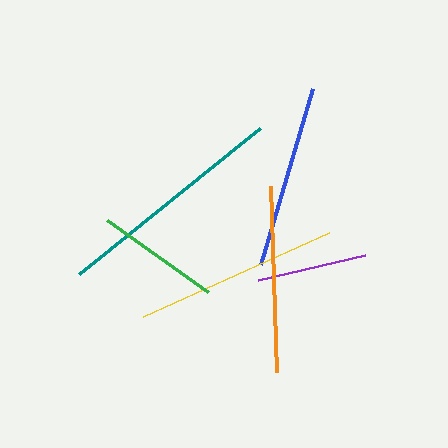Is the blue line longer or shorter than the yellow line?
The yellow line is longer than the blue line.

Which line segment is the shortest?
The purple line is the shortest at approximately 110 pixels.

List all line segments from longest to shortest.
From longest to shortest: teal, yellow, orange, blue, green, purple.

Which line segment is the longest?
The teal line is the longest at approximately 233 pixels.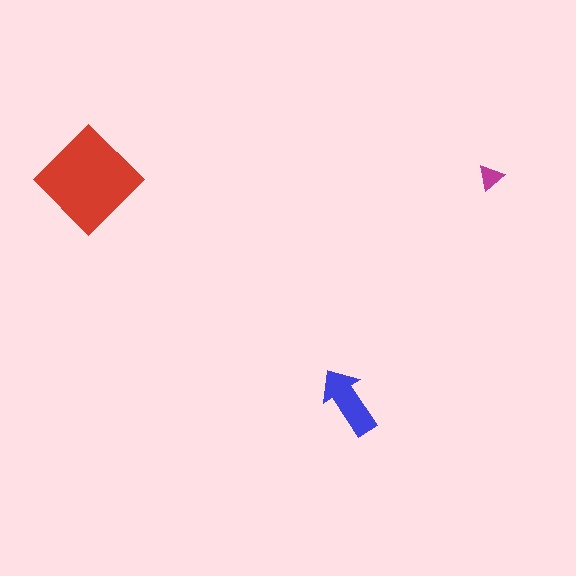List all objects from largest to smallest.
The red diamond, the blue arrow, the magenta triangle.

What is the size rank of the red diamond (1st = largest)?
1st.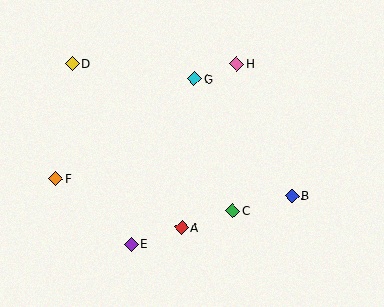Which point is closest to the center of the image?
Point C at (233, 211) is closest to the center.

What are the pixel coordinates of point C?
Point C is at (233, 211).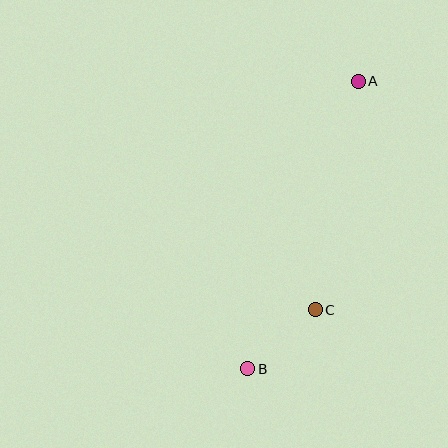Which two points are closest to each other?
Points B and C are closest to each other.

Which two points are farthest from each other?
Points A and B are farthest from each other.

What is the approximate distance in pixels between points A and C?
The distance between A and C is approximately 232 pixels.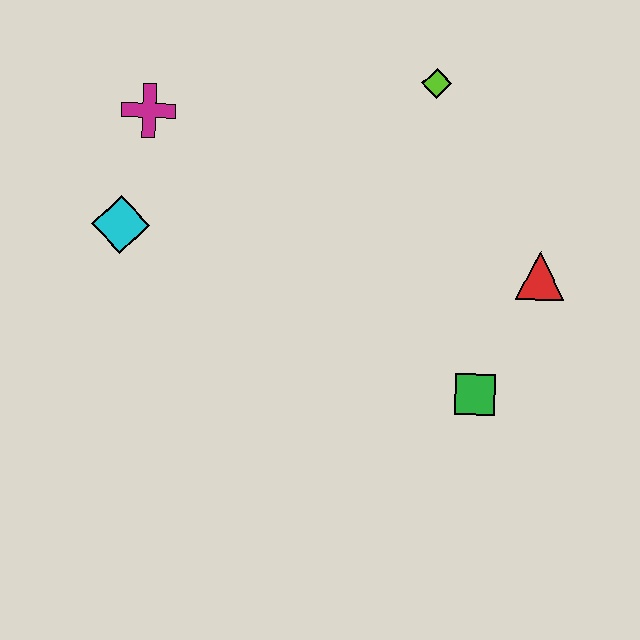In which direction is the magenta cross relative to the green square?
The magenta cross is to the left of the green square.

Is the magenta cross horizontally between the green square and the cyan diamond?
Yes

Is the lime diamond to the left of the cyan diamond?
No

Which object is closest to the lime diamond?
The red triangle is closest to the lime diamond.